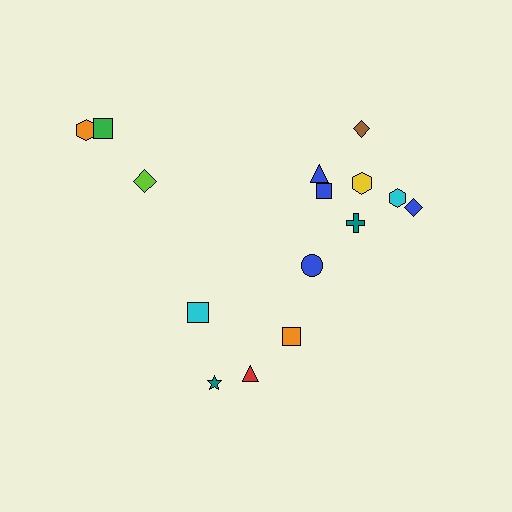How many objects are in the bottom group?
There are 4 objects.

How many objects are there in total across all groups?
There are 15 objects.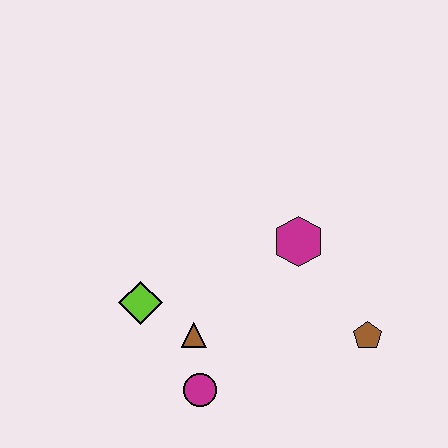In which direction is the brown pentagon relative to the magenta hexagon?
The brown pentagon is below the magenta hexagon.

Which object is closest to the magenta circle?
The brown triangle is closest to the magenta circle.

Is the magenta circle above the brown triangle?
No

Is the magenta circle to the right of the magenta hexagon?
No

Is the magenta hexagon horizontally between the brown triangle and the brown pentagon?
Yes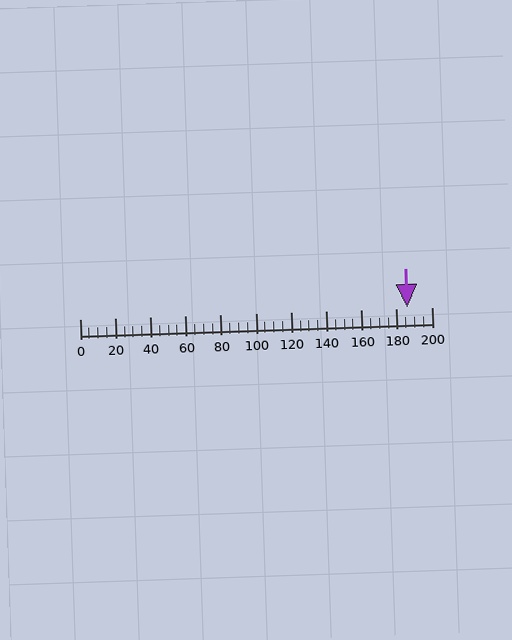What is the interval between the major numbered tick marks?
The major tick marks are spaced 20 units apart.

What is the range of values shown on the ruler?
The ruler shows values from 0 to 200.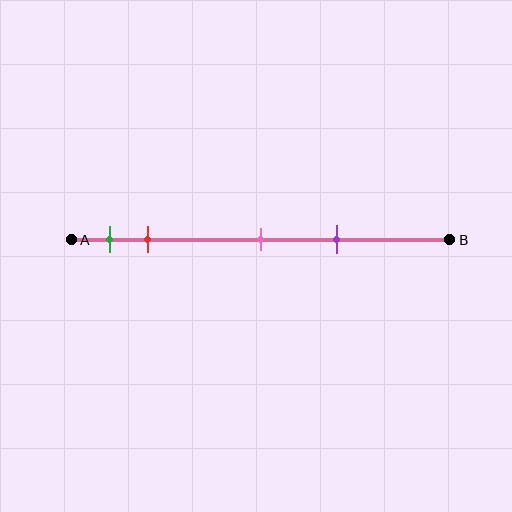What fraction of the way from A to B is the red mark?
The red mark is approximately 20% (0.2) of the way from A to B.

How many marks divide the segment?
There are 4 marks dividing the segment.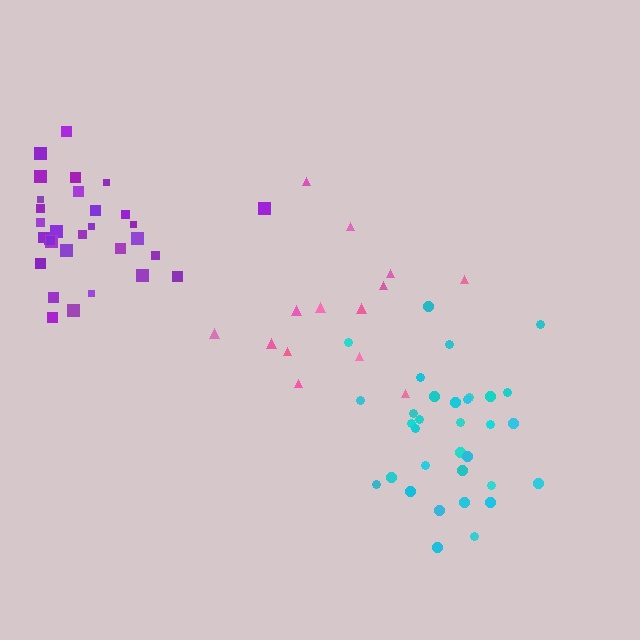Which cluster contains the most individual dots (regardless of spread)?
Cyan (33).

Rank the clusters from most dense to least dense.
purple, cyan, pink.